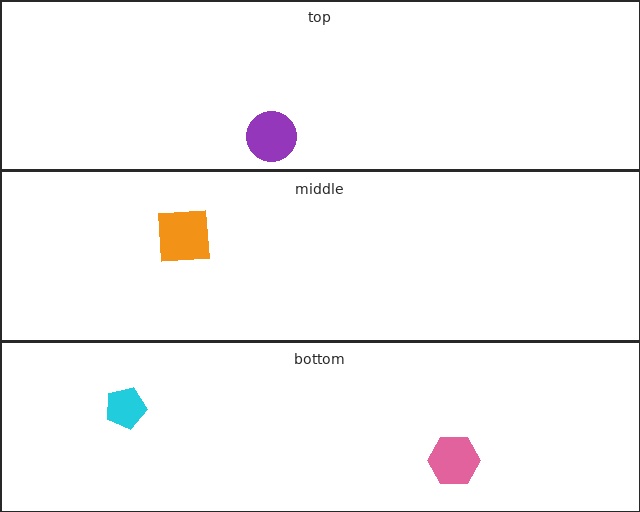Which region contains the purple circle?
The top region.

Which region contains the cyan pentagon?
The bottom region.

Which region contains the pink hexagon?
The bottom region.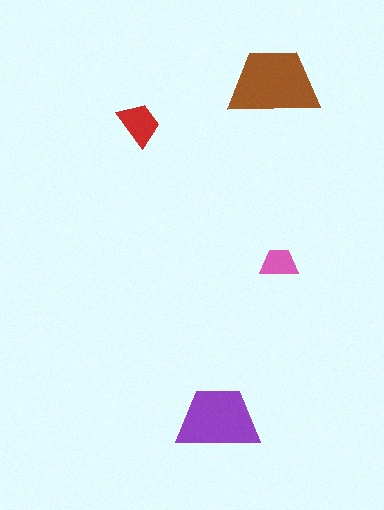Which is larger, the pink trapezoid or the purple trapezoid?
The purple one.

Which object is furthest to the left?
The red trapezoid is leftmost.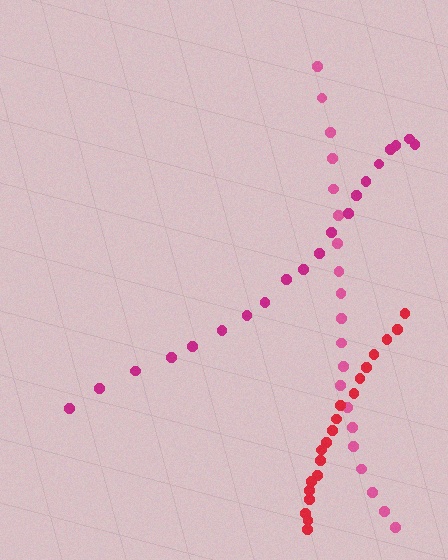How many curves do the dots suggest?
There are 3 distinct paths.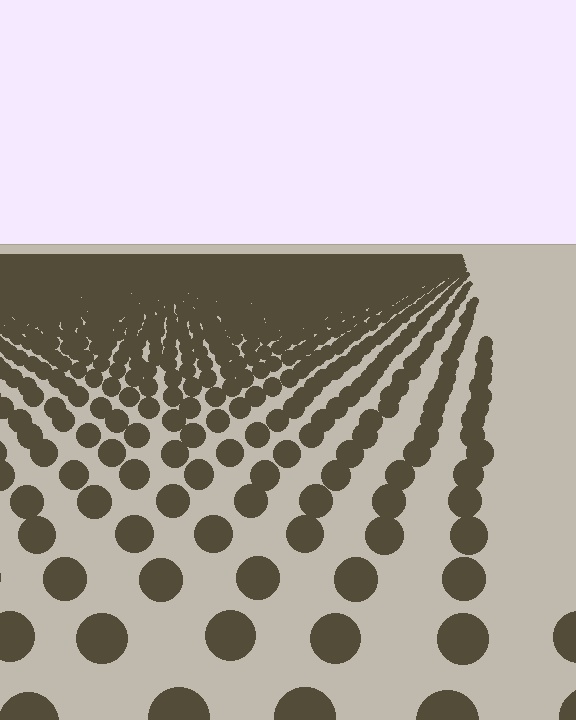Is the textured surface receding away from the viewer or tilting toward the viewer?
The surface is receding away from the viewer. Texture elements get smaller and denser toward the top.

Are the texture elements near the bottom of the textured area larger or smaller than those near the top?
Larger. Near the bottom, elements are closer to the viewer and appear at a bigger on-screen size.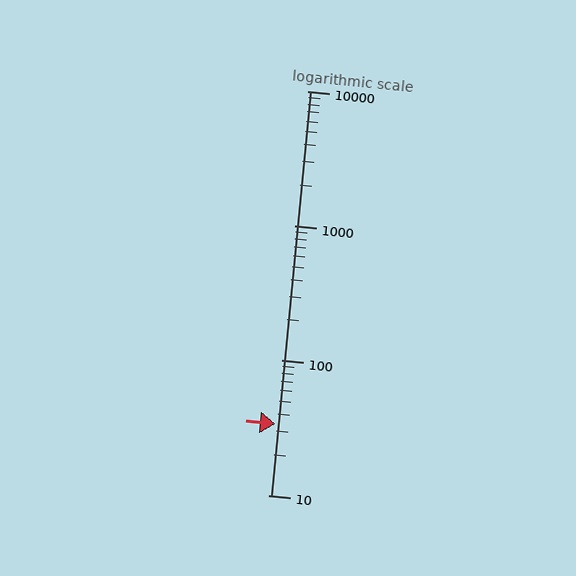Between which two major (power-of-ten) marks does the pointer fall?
The pointer is between 10 and 100.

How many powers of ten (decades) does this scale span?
The scale spans 3 decades, from 10 to 10000.